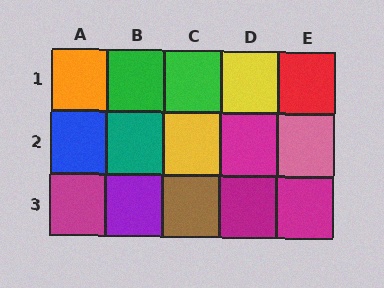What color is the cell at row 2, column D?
Magenta.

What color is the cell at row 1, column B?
Green.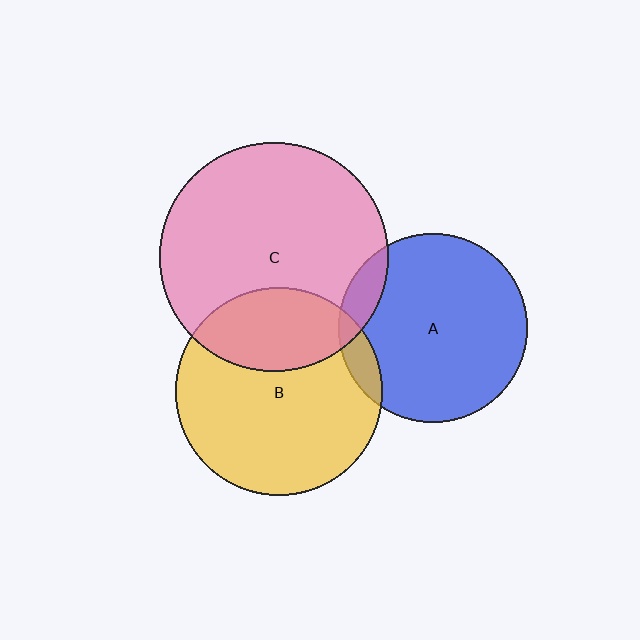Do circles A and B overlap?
Yes.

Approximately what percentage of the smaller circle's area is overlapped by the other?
Approximately 10%.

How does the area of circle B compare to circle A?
Approximately 1.2 times.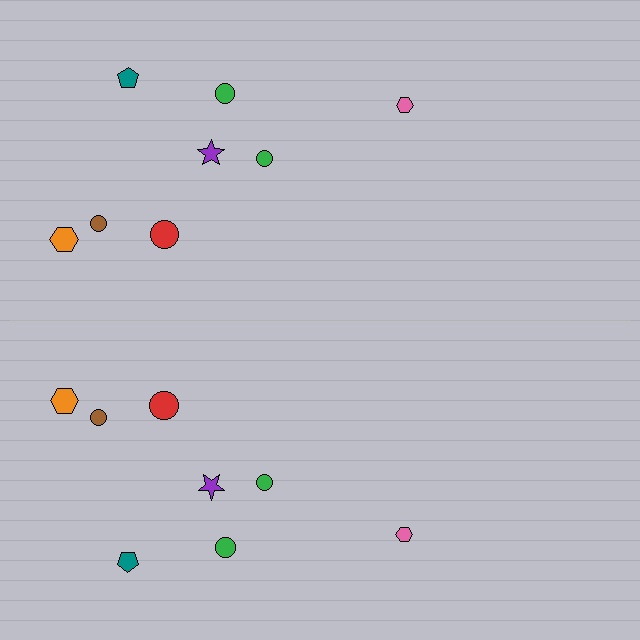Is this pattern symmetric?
Yes, this pattern has bilateral (reflection) symmetry.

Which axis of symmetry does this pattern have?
The pattern has a horizontal axis of symmetry running through the center of the image.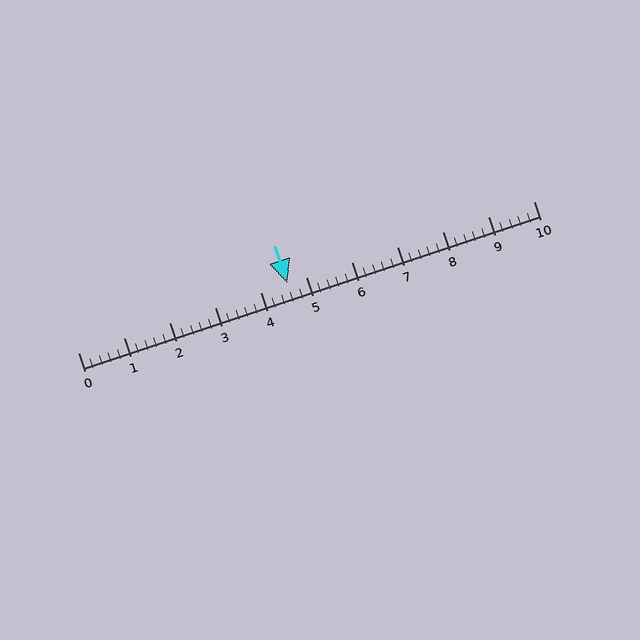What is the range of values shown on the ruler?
The ruler shows values from 0 to 10.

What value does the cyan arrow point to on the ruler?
The cyan arrow points to approximately 4.6.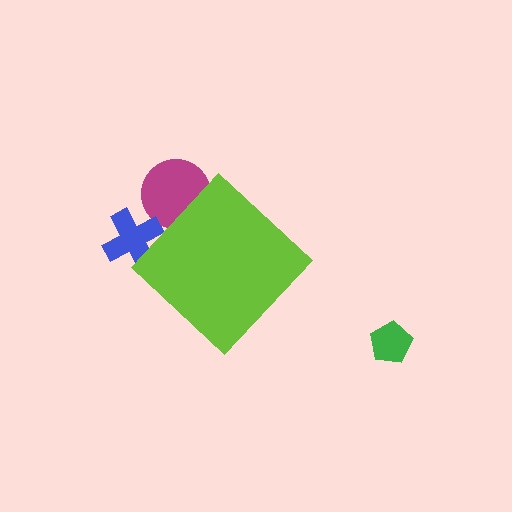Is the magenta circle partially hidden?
Yes, the magenta circle is partially hidden behind the lime diamond.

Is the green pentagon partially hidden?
No, the green pentagon is fully visible.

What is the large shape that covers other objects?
A lime diamond.